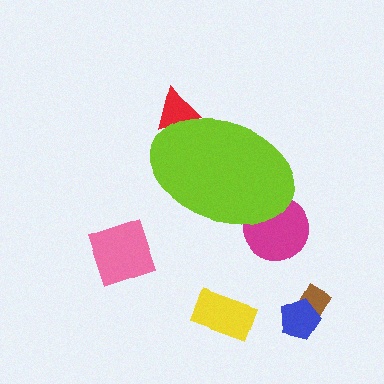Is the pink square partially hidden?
No, the pink square is fully visible.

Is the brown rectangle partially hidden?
No, the brown rectangle is fully visible.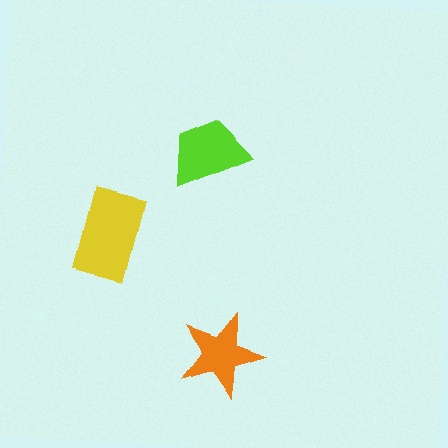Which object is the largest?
The yellow rectangle.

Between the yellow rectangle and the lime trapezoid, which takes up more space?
The yellow rectangle.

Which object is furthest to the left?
The yellow rectangle is leftmost.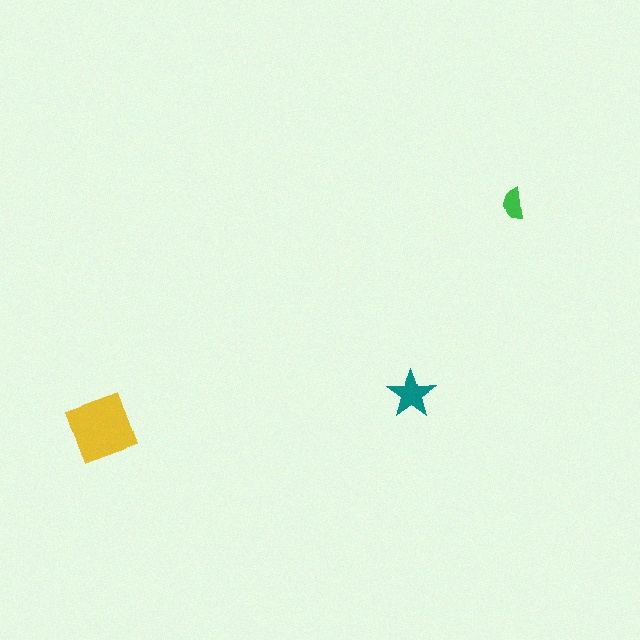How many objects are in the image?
There are 3 objects in the image.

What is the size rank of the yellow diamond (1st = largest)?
1st.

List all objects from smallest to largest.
The green semicircle, the teal star, the yellow diamond.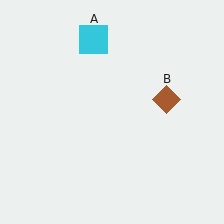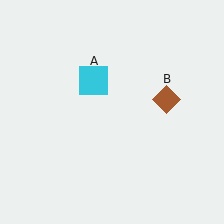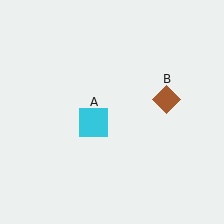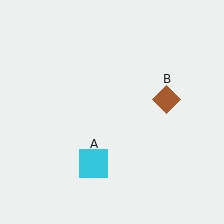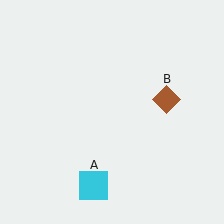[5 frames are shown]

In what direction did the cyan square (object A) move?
The cyan square (object A) moved down.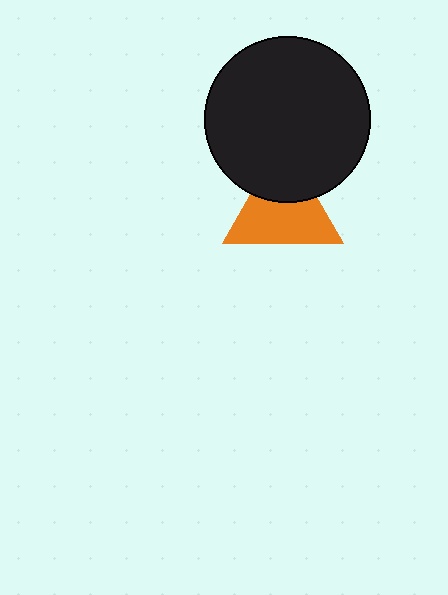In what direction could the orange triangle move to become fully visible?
The orange triangle could move down. That would shift it out from behind the black circle entirely.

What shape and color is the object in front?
The object in front is a black circle.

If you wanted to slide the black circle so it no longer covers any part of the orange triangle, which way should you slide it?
Slide it up — that is the most direct way to separate the two shapes.